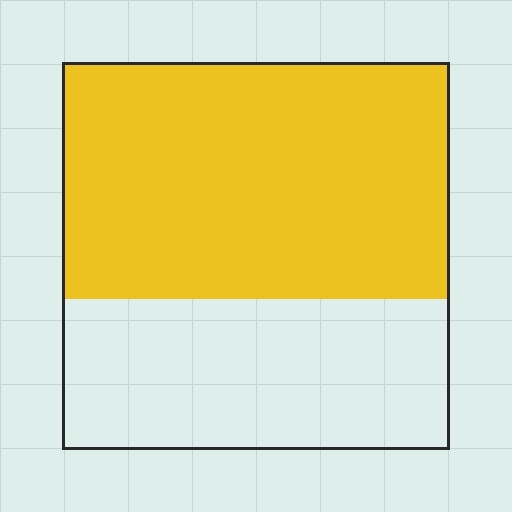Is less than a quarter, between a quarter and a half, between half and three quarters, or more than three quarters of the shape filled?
Between half and three quarters.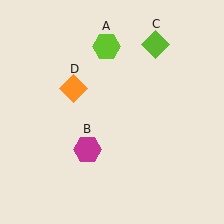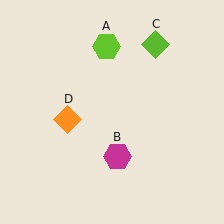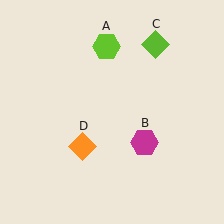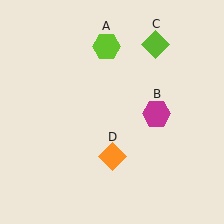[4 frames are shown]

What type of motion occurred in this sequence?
The magenta hexagon (object B), orange diamond (object D) rotated counterclockwise around the center of the scene.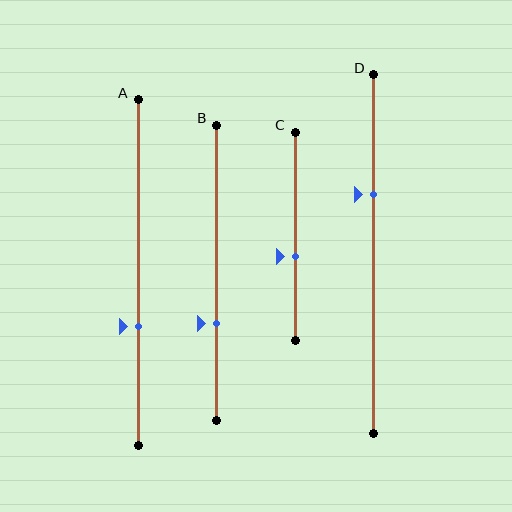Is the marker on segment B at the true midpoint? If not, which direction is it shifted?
No, the marker on segment B is shifted downward by about 17% of the segment length.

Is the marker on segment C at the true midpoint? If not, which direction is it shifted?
No, the marker on segment C is shifted downward by about 10% of the segment length.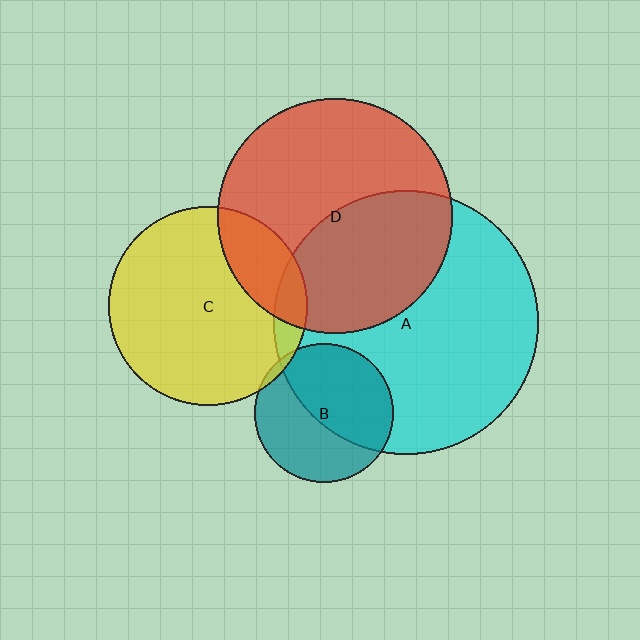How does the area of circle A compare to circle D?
Approximately 1.3 times.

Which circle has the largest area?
Circle A (cyan).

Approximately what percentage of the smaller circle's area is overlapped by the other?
Approximately 55%.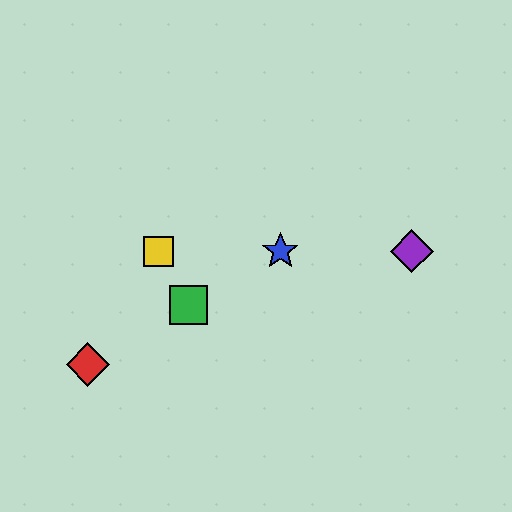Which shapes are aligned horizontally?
The blue star, the yellow square, the purple diamond are aligned horizontally.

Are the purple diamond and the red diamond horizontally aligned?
No, the purple diamond is at y≈251 and the red diamond is at y≈365.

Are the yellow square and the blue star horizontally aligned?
Yes, both are at y≈251.